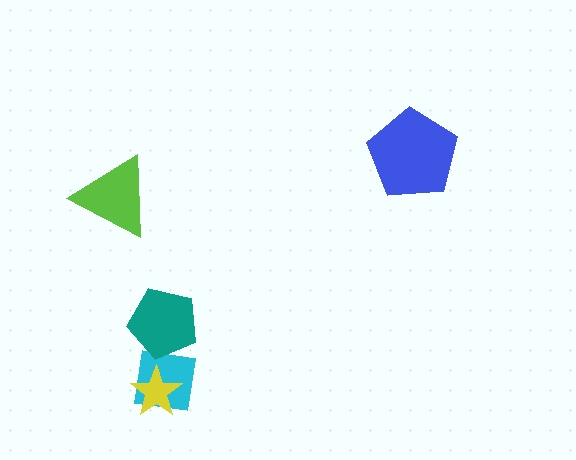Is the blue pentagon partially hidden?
No, no other shape covers it.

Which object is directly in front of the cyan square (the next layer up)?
The teal pentagon is directly in front of the cyan square.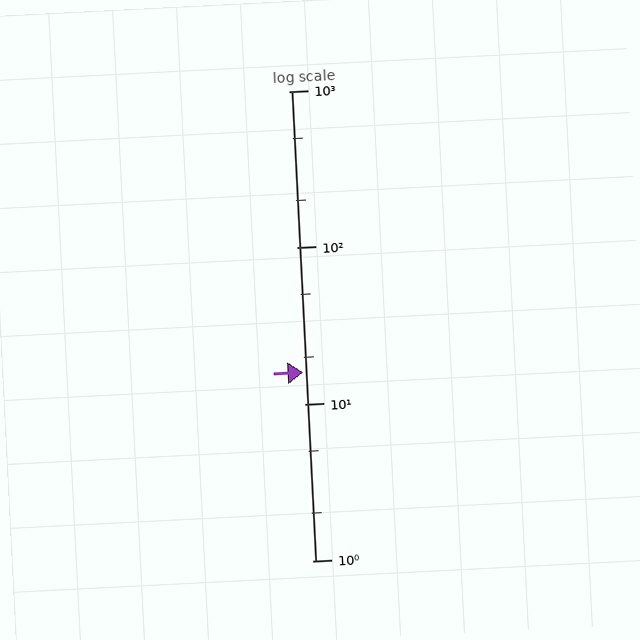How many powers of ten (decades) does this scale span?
The scale spans 3 decades, from 1 to 1000.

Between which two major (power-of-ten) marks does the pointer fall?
The pointer is between 10 and 100.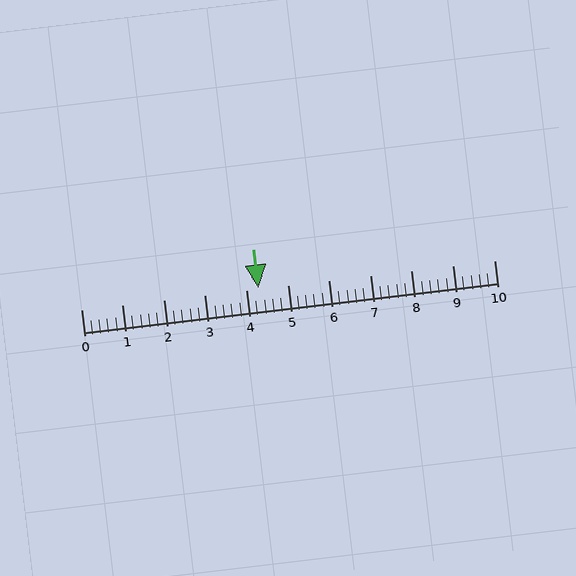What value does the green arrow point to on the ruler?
The green arrow points to approximately 4.3.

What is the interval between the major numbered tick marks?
The major tick marks are spaced 1 units apart.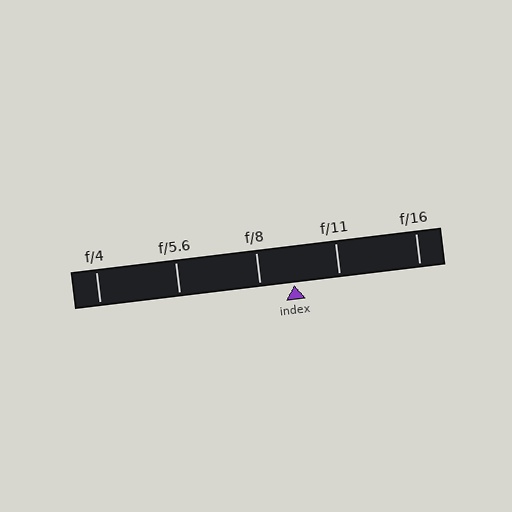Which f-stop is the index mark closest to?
The index mark is closest to f/8.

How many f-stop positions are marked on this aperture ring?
There are 5 f-stop positions marked.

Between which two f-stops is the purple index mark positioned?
The index mark is between f/8 and f/11.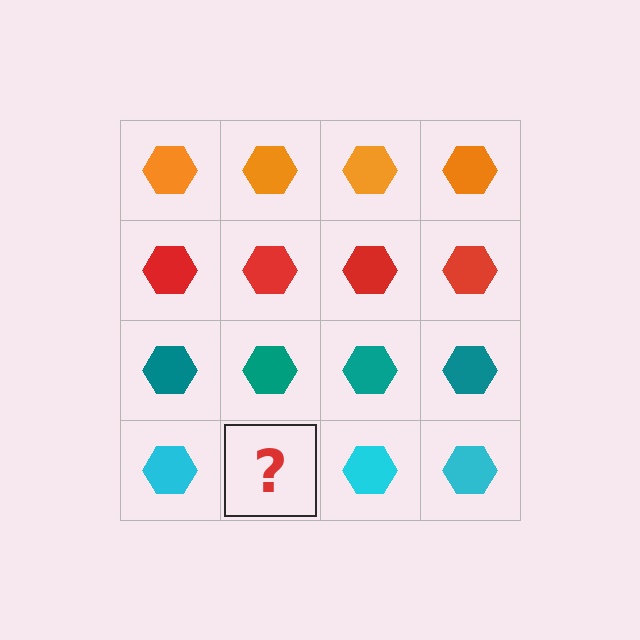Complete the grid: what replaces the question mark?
The question mark should be replaced with a cyan hexagon.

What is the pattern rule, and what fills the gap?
The rule is that each row has a consistent color. The gap should be filled with a cyan hexagon.